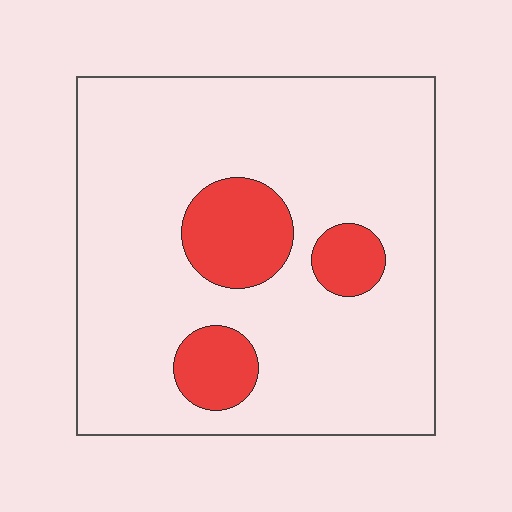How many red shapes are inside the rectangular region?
3.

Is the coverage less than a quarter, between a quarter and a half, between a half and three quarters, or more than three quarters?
Less than a quarter.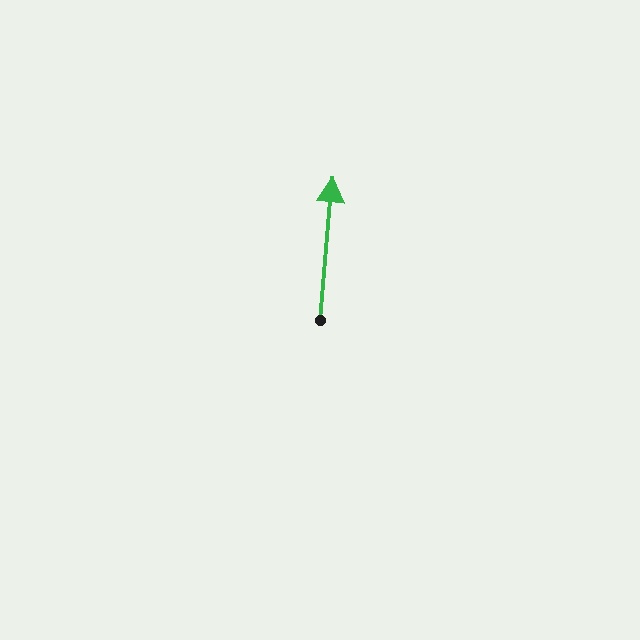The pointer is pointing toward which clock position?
Roughly 12 o'clock.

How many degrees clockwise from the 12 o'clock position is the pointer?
Approximately 5 degrees.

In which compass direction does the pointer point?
North.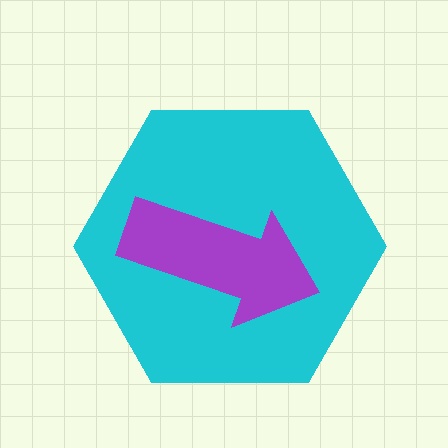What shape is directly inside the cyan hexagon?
The purple arrow.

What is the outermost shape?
The cyan hexagon.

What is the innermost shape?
The purple arrow.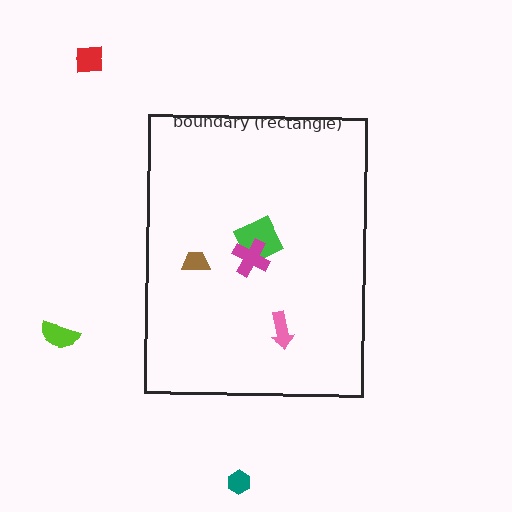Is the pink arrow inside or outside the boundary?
Inside.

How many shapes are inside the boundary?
4 inside, 3 outside.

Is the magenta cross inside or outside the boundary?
Inside.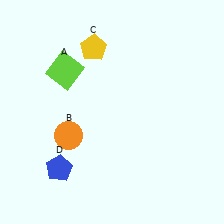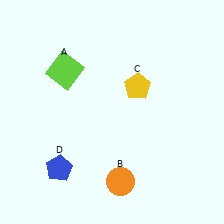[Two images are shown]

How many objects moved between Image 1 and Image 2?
2 objects moved between the two images.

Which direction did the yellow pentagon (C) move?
The yellow pentagon (C) moved right.